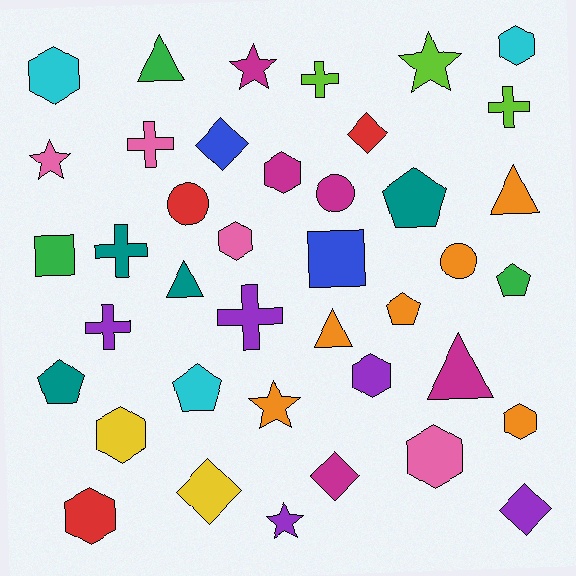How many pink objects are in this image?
There are 4 pink objects.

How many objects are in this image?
There are 40 objects.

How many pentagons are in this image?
There are 5 pentagons.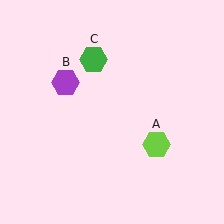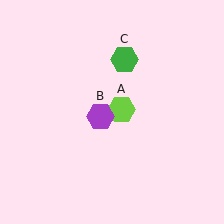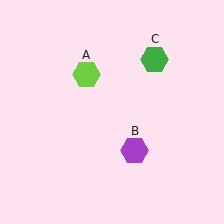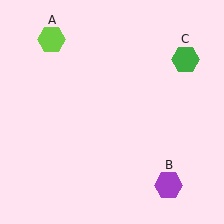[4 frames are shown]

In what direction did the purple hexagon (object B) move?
The purple hexagon (object B) moved down and to the right.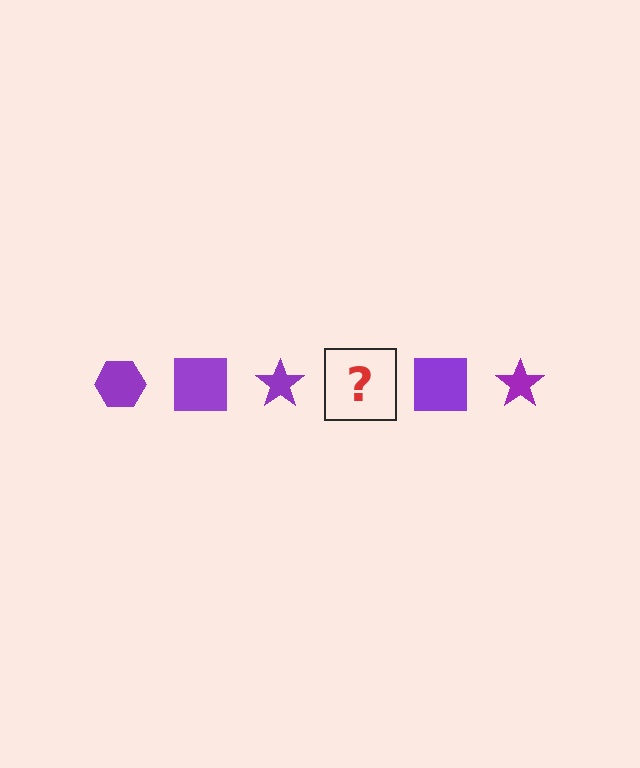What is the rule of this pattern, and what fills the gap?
The rule is that the pattern cycles through hexagon, square, star shapes in purple. The gap should be filled with a purple hexagon.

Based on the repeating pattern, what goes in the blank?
The blank should be a purple hexagon.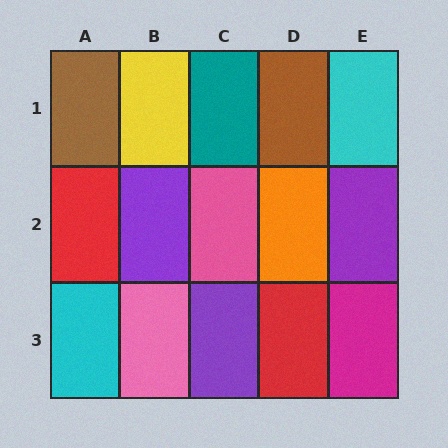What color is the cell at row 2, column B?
Purple.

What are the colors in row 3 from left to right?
Cyan, pink, purple, red, magenta.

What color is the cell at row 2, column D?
Orange.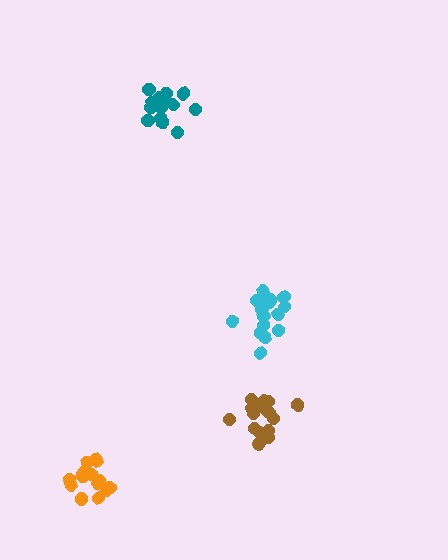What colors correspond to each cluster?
The clusters are colored: teal, cyan, brown, orange.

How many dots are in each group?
Group 1: 15 dots, Group 2: 16 dots, Group 3: 16 dots, Group 4: 15 dots (62 total).